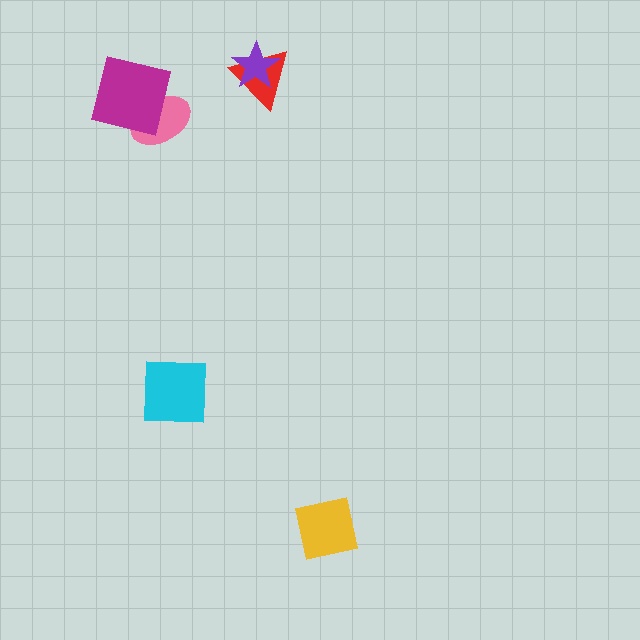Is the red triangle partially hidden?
Yes, it is partially covered by another shape.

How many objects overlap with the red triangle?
1 object overlaps with the red triangle.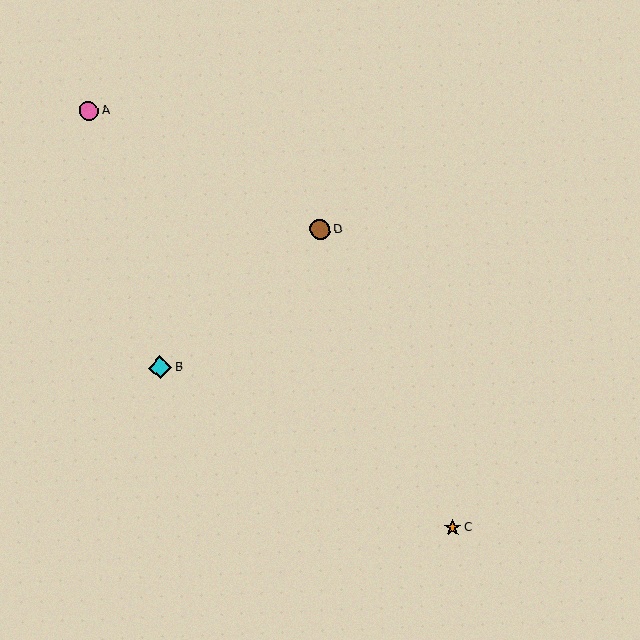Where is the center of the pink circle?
The center of the pink circle is at (89, 111).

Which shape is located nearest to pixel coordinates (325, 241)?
The brown circle (labeled D) at (320, 229) is nearest to that location.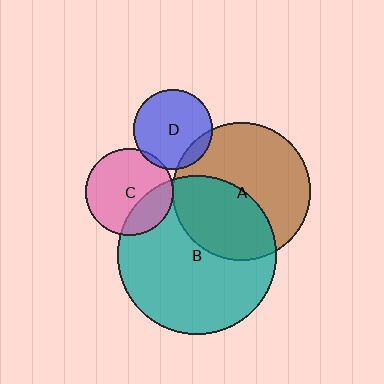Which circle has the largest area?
Circle B (teal).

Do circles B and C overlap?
Yes.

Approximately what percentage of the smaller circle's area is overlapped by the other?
Approximately 30%.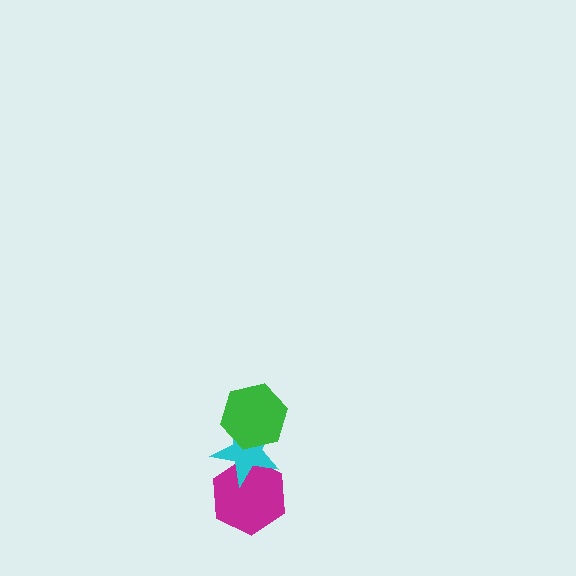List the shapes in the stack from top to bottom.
From top to bottom: the green hexagon, the cyan star, the magenta hexagon.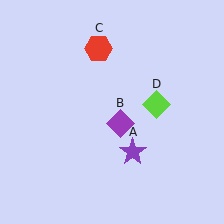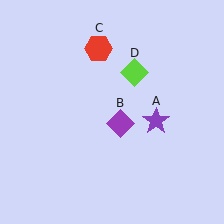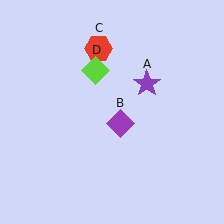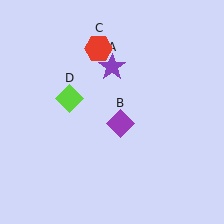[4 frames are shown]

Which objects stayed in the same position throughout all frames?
Purple diamond (object B) and red hexagon (object C) remained stationary.